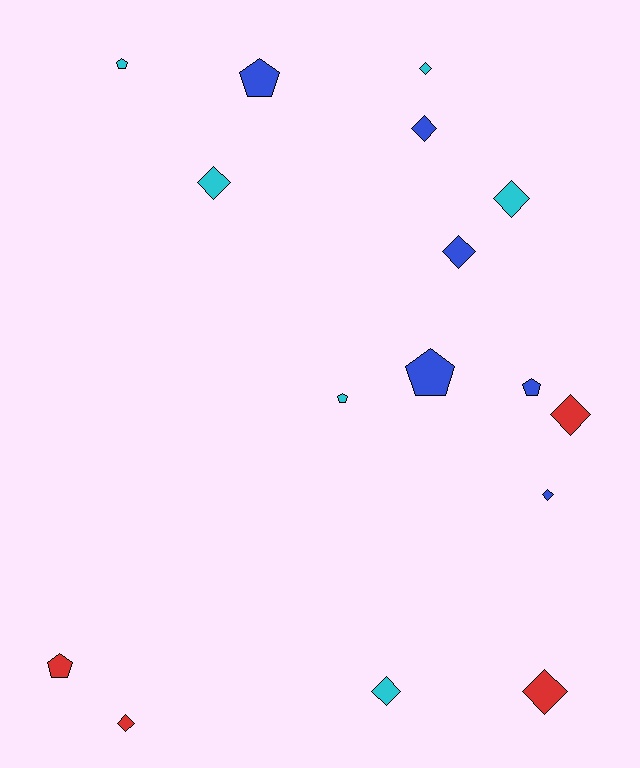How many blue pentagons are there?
There are 3 blue pentagons.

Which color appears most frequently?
Blue, with 6 objects.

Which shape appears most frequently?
Diamond, with 10 objects.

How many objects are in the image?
There are 16 objects.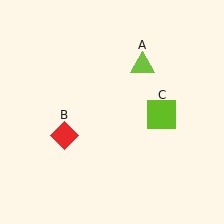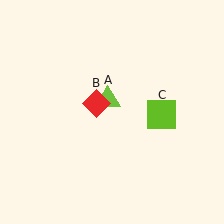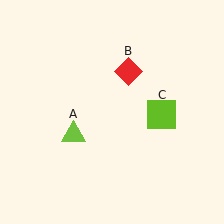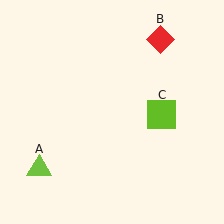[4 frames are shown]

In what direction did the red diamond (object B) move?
The red diamond (object B) moved up and to the right.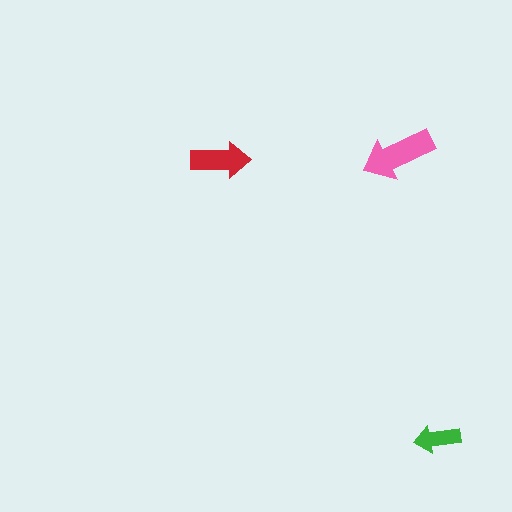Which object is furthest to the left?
The red arrow is leftmost.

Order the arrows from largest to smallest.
the pink one, the red one, the green one.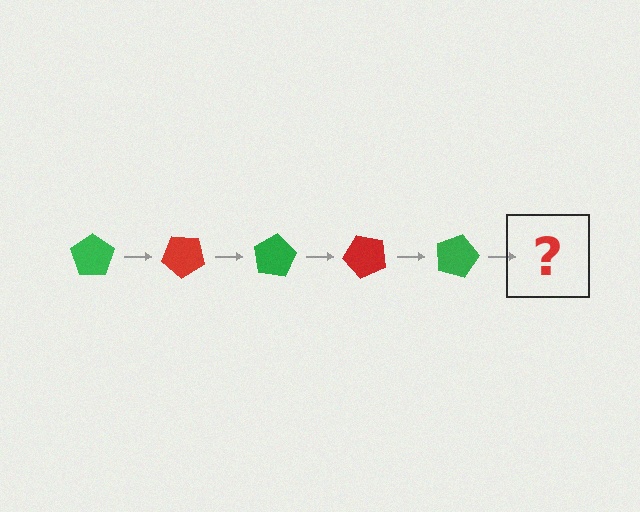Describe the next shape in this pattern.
It should be a red pentagon, rotated 200 degrees from the start.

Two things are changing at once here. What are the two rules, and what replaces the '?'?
The two rules are that it rotates 40 degrees each step and the color cycles through green and red. The '?' should be a red pentagon, rotated 200 degrees from the start.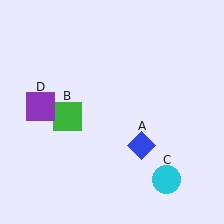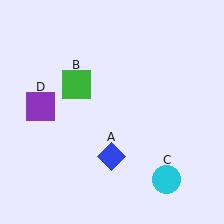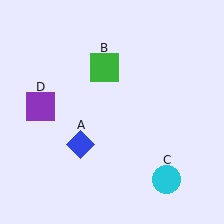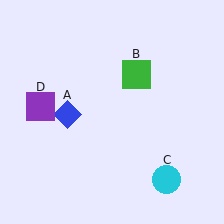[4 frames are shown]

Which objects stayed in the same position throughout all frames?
Cyan circle (object C) and purple square (object D) remained stationary.